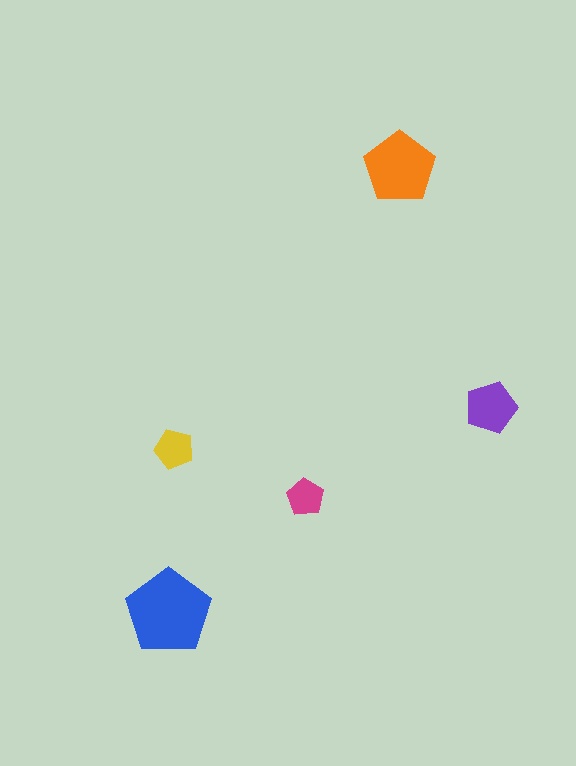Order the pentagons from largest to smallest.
the blue one, the orange one, the purple one, the yellow one, the magenta one.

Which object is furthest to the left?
The blue pentagon is leftmost.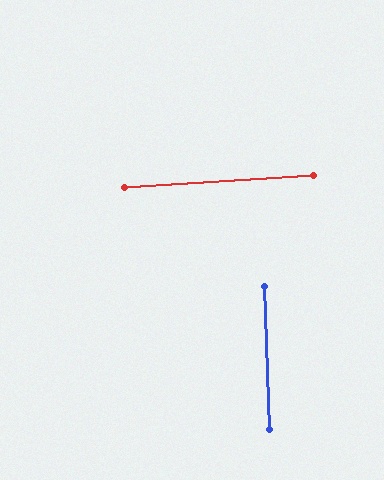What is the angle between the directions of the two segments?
Approximately 88 degrees.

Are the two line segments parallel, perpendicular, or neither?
Perpendicular — they meet at approximately 88°.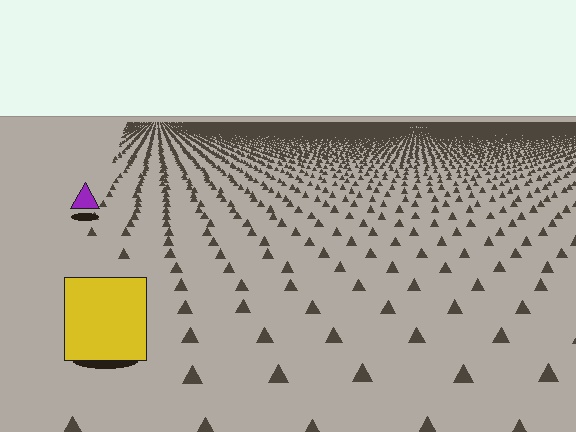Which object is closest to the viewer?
The yellow square is closest. The texture marks near it are larger and more spread out.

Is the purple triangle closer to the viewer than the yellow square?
No. The yellow square is closer — you can tell from the texture gradient: the ground texture is coarser near it.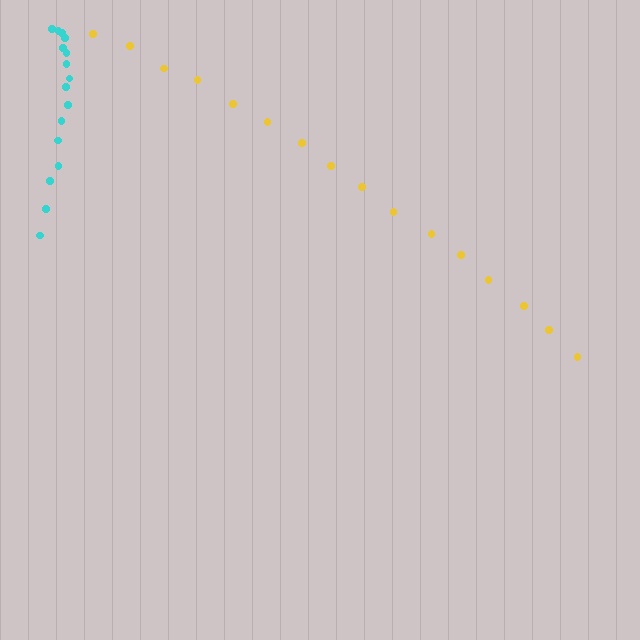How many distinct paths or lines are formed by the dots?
There are 2 distinct paths.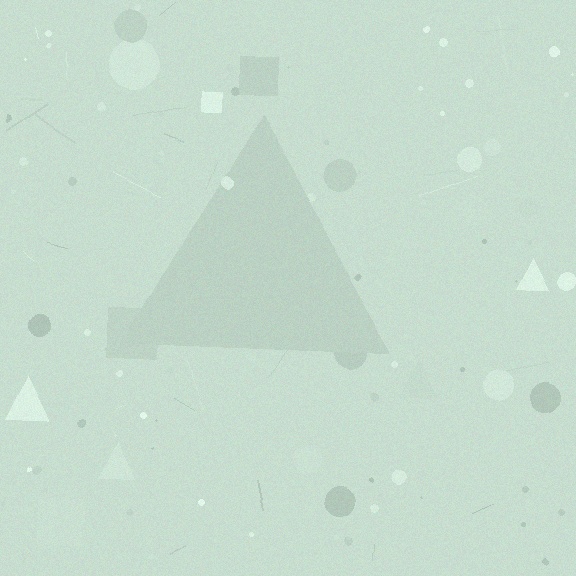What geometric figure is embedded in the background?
A triangle is embedded in the background.